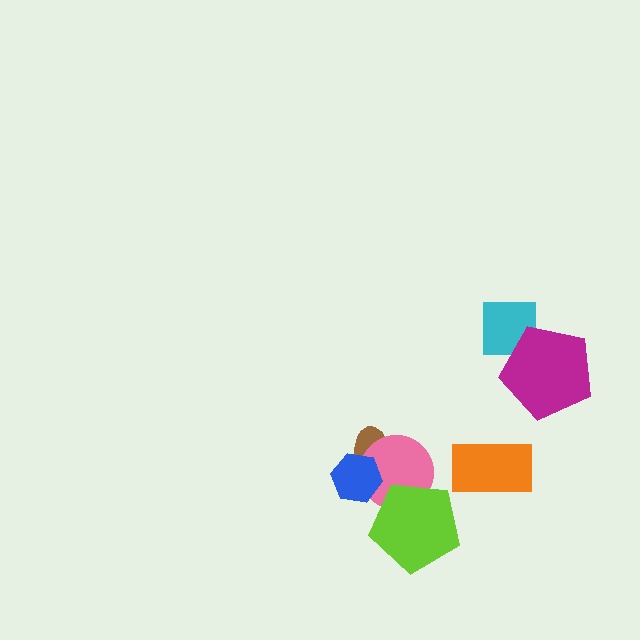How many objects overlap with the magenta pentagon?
1 object overlaps with the magenta pentagon.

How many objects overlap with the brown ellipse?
2 objects overlap with the brown ellipse.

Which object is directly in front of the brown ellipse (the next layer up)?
The pink circle is directly in front of the brown ellipse.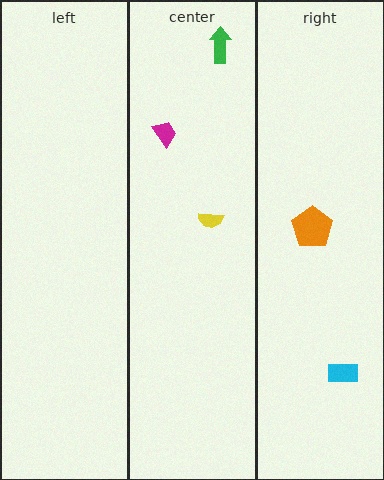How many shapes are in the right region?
2.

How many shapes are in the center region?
3.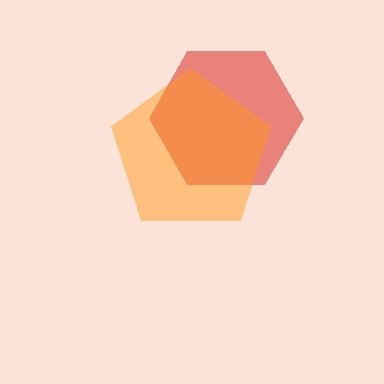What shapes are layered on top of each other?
The layered shapes are: a red hexagon, an orange pentagon.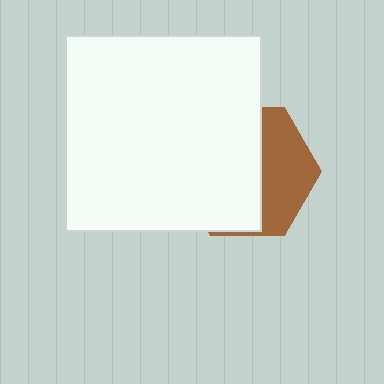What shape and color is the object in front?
The object in front is a white square.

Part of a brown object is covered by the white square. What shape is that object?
It is a hexagon.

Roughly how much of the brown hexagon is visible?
A small part of it is visible (roughly 39%).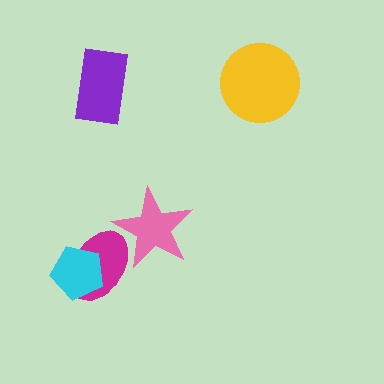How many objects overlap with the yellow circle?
0 objects overlap with the yellow circle.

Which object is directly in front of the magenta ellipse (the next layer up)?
The pink star is directly in front of the magenta ellipse.